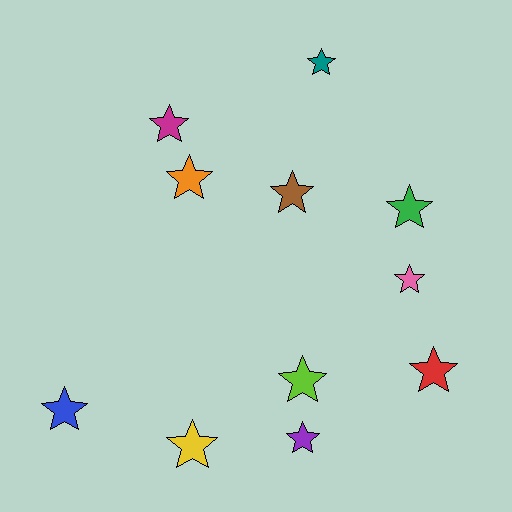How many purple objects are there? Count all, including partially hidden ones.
There is 1 purple object.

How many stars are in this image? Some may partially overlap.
There are 11 stars.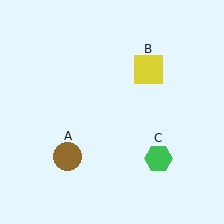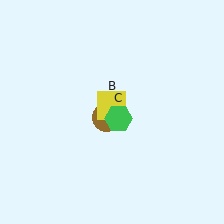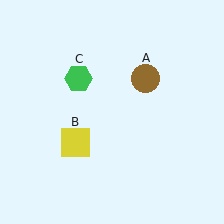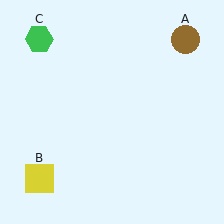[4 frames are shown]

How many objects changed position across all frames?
3 objects changed position: brown circle (object A), yellow square (object B), green hexagon (object C).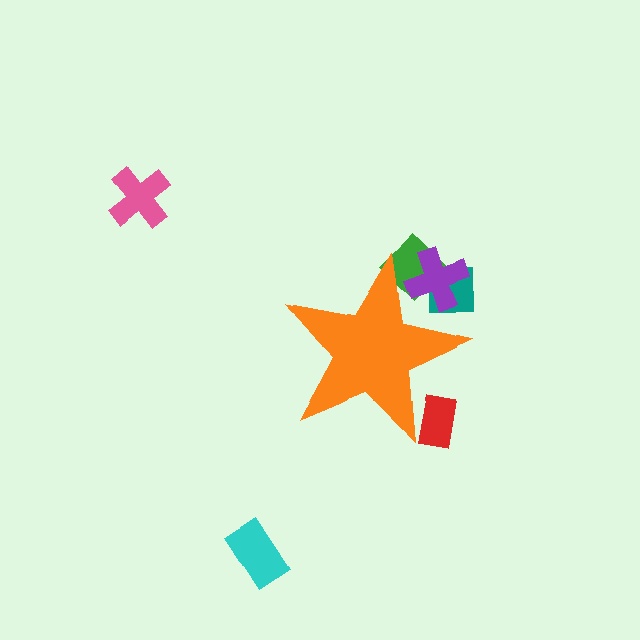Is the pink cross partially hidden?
No, the pink cross is fully visible.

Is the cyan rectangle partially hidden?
No, the cyan rectangle is fully visible.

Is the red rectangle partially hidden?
Yes, the red rectangle is partially hidden behind the orange star.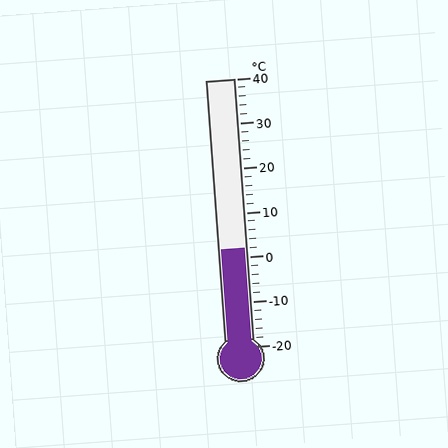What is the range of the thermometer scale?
The thermometer scale ranges from -20°C to 40°C.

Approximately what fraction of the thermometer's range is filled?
The thermometer is filled to approximately 35% of its range.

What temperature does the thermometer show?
The thermometer shows approximately 2°C.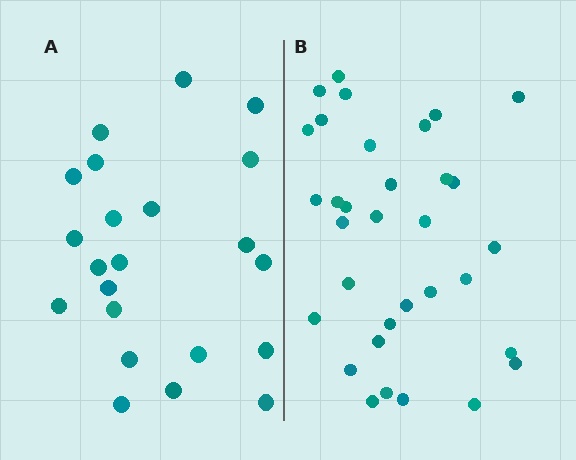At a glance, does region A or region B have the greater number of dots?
Region B (the right region) has more dots.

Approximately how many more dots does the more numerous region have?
Region B has roughly 12 or so more dots than region A.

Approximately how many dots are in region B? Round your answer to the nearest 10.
About 30 dots. (The exact count is 33, which rounds to 30.)